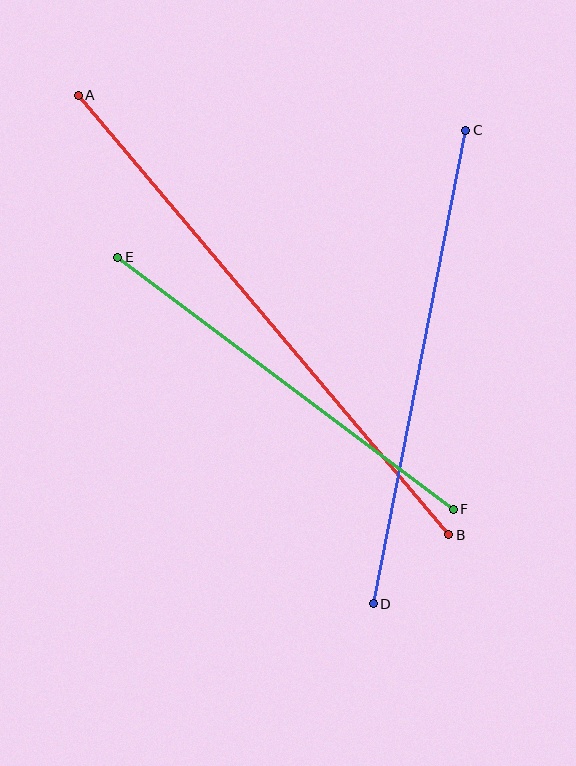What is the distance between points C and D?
The distance is approximately 482 pixels.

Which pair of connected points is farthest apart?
Points A and B are farthest apart.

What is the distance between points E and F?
The distance is approximately 419 pixels.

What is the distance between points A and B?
The distance is approximately 575 pixels.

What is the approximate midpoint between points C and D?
The midpoint is at approximately (420, 367) pixels.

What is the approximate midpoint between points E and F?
The midpoint is at approximately (286, 383) pixels.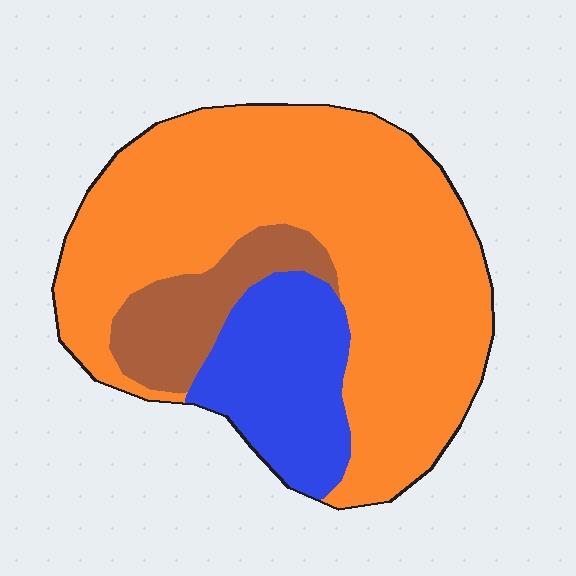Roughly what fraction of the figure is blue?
Blue takes up about one fifth (1/5) of the figure.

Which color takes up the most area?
Orange, at roughly 70%.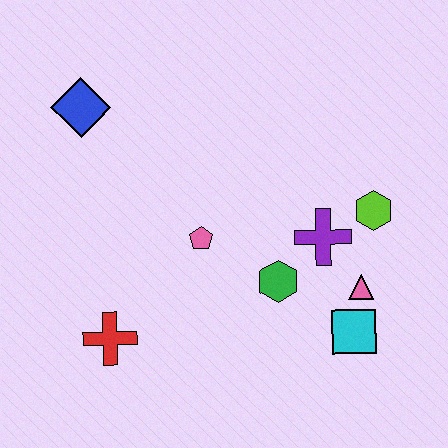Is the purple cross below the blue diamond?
Yes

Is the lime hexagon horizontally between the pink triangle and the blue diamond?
No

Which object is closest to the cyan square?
The pink triangle is closest to the cyan square.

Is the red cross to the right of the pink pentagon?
No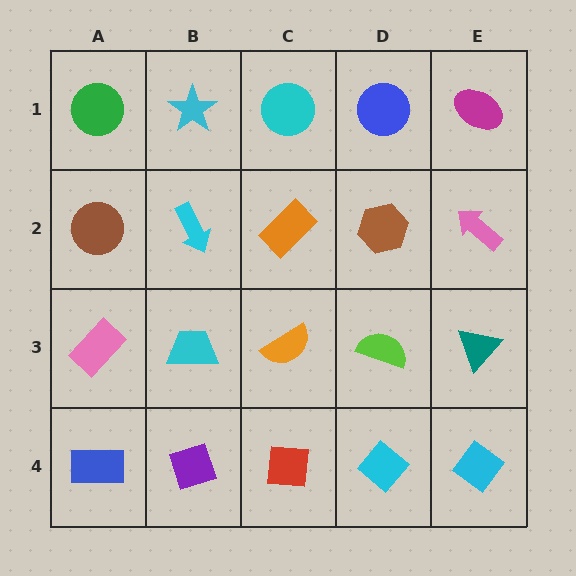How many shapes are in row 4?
5 shapes.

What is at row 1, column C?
A cyan circle.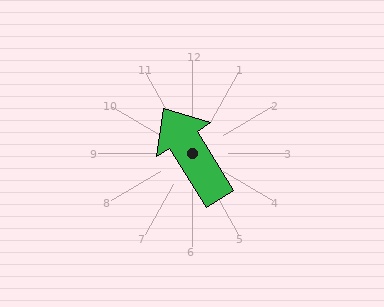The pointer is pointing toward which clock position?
Roughly 11 o'clock.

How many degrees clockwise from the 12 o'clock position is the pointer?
Approximately 328 degrees.